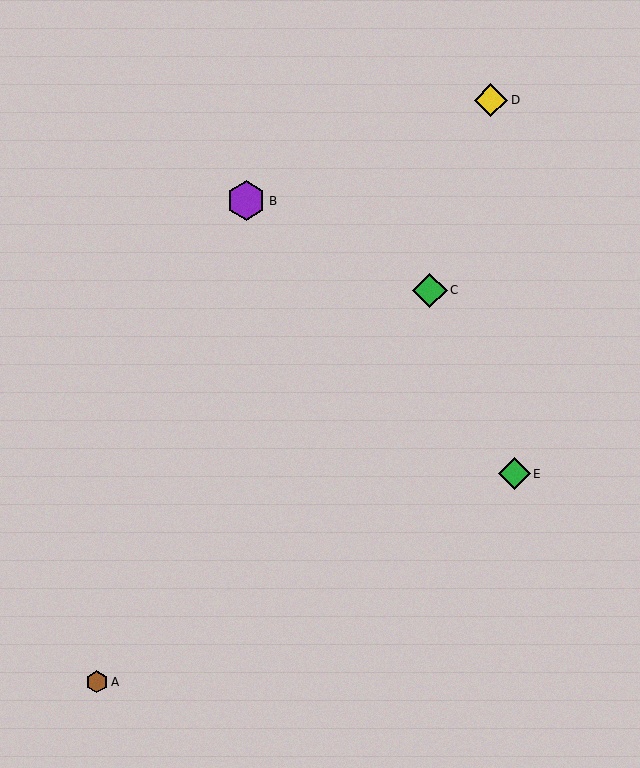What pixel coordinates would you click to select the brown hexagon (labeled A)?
Click at (97, 682) to select the brown hexagon A.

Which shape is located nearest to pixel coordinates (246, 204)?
The purple hexagon (labeled B) at (246, 201) is nearest to that location.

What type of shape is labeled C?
Shape C is a green diamond.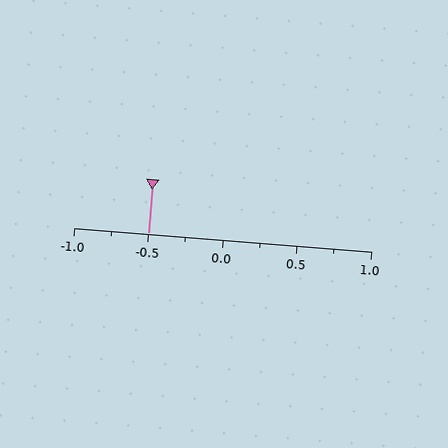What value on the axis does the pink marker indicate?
The marker indicates approximately -0.5.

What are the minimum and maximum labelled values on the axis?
The axis runs from -1.0 to 1.0.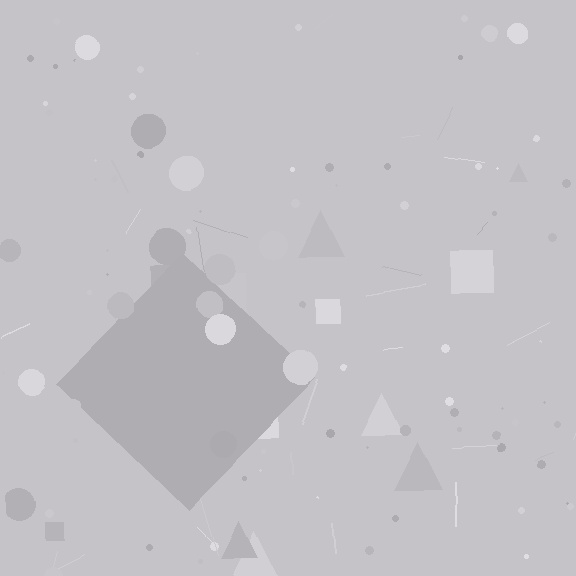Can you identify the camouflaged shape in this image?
The camouflaged shape is a diamond.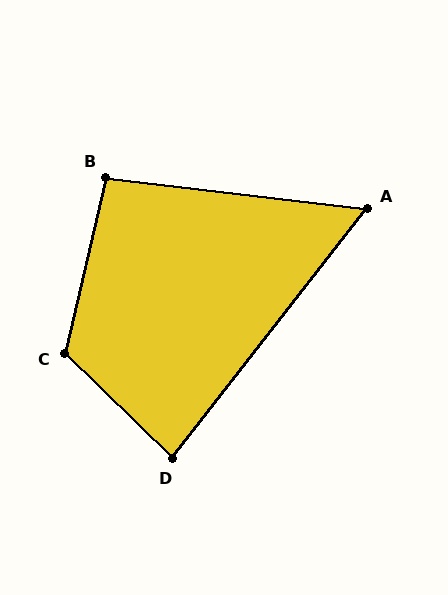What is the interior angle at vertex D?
Approximately 84 degrees (acute).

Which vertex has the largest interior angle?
C, at approximately 121 degrees.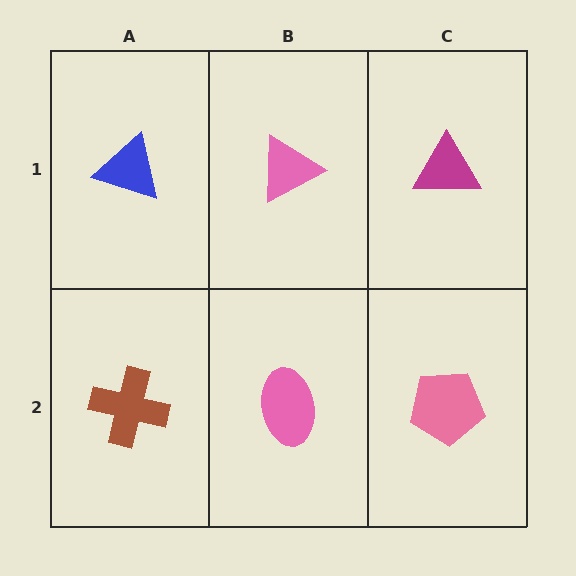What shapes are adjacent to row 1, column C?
A pink pentagon (row 2, column C), a pink triangle (row 1, column B).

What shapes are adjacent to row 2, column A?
A blue triangle (row 1, column A), a pink ellipse (row 2, column B).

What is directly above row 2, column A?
A blue triangle.